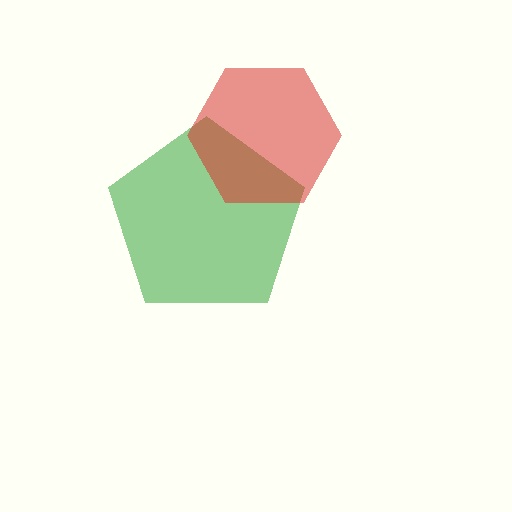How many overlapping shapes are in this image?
There are 2 overlapping shapes in the image.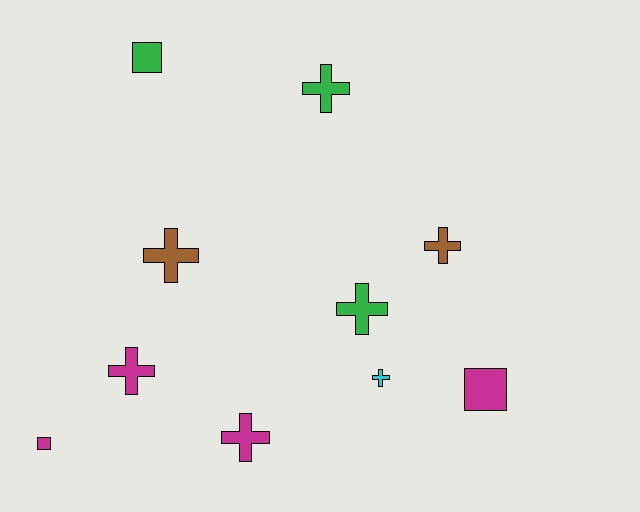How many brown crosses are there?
There are 2 brown crosses.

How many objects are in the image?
There are 10 objects.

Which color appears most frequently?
Magenta, with 4 objects.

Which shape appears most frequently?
Cross, with 7 objects.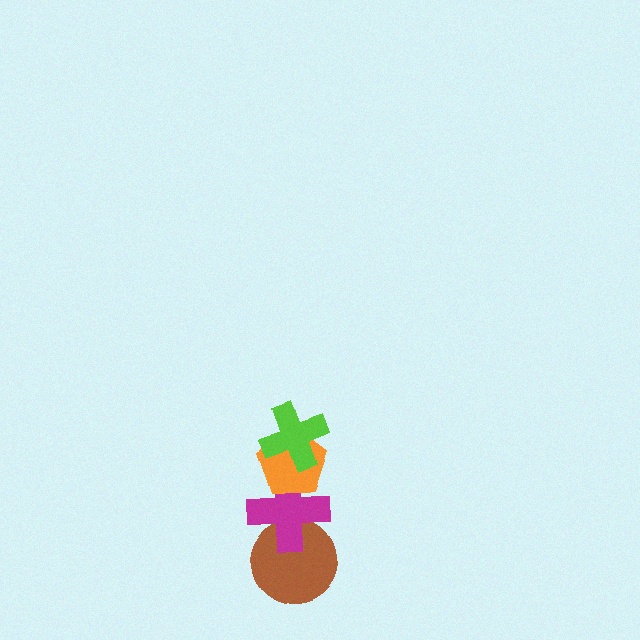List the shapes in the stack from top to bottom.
From top to bottom: the lime cross, the orange pentagon, the magenta cross, the brown circle.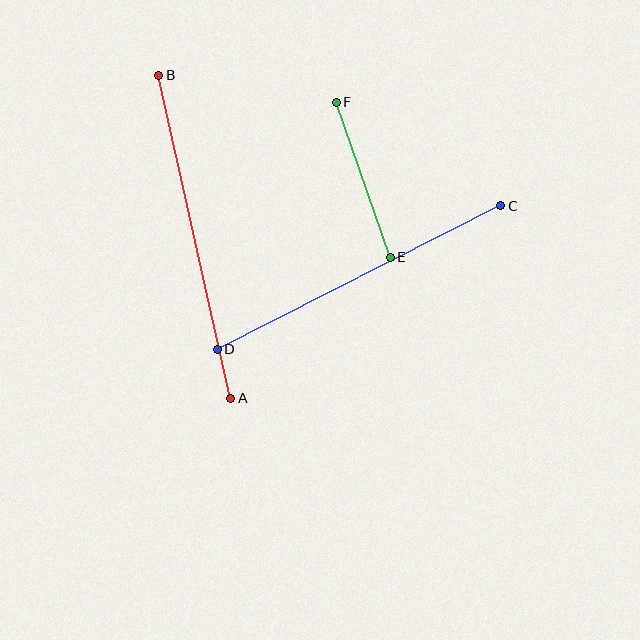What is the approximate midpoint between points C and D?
The midpoint is at approximately (359, 277) pixels.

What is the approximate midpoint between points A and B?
The midpoint is at approximately (195, 237) pixels.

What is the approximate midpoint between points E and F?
The midpoint is at approximately (363, 180) pixels.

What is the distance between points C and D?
The distance is approximately 317 pixels.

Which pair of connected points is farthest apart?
Points A and B are farthest apart.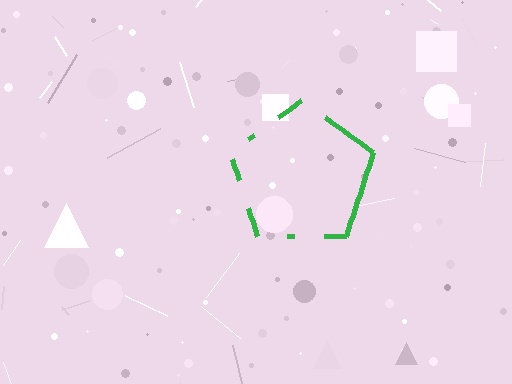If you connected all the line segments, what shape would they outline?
They would outline a pentagon.